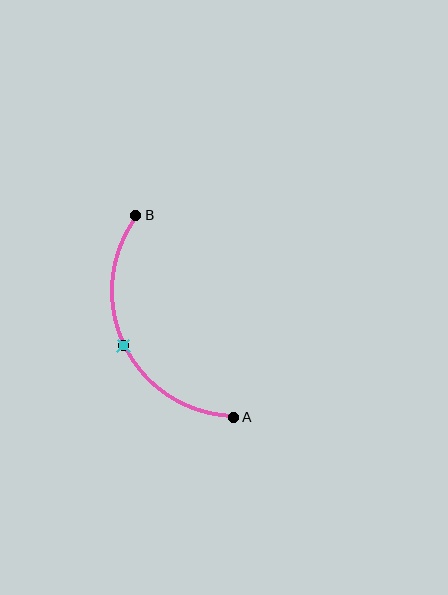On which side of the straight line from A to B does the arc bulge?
The arc bulges to the left of the straight line connecting A and B.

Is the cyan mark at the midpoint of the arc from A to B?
Yes. The cyan mark lies on the arc at equal arc-length from both A and B — it is the arc midpoint.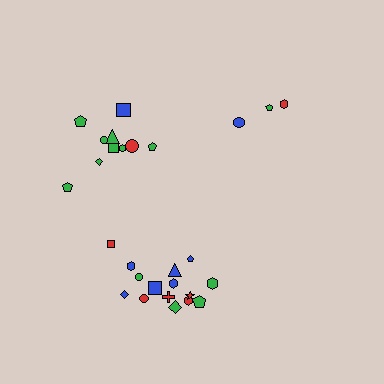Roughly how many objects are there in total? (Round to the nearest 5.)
Roughly 30 objects in total.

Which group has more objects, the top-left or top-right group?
The top-left group.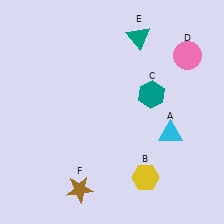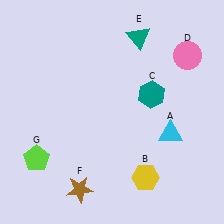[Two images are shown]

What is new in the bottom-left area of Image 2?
A lime pentagon (G) was added in the bottom-left area of Image 2.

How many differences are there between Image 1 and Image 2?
There is 1 difference between the two images.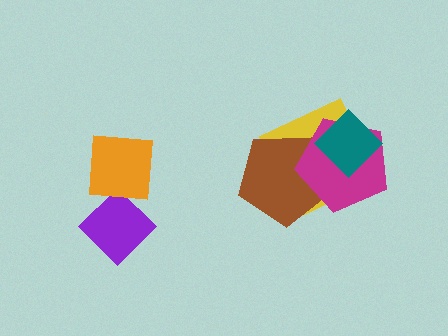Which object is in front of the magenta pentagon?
The teal diamond is in front of the magenta pentagon.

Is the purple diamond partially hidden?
Yes, it is partially covered by another shape.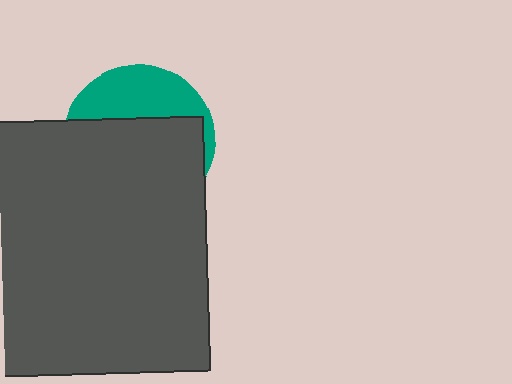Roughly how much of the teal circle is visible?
A small part of it is visible (roughly 33%).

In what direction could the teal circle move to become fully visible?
The teal circle could move up. That would shift it out from behind the dark gray rectangle entirely.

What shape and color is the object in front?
The object in front is a dark gray rectangle.